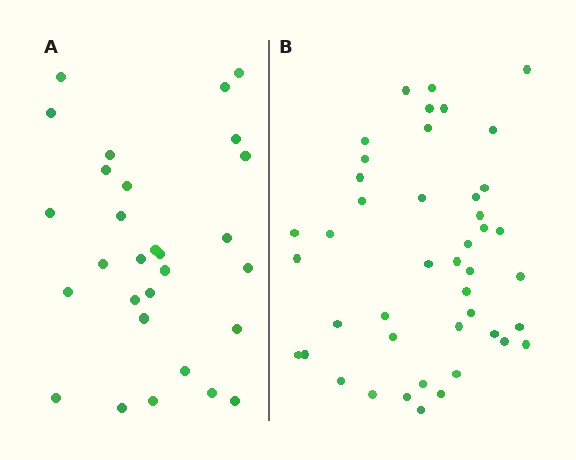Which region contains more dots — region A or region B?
Region B (the right region) has more dots.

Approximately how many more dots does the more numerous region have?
Region B has approximately 15 more dots than region A.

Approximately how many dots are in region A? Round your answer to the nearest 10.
About 30 dots. (The exact count is 29, which rounds to 30.)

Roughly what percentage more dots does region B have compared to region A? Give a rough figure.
About 50% more.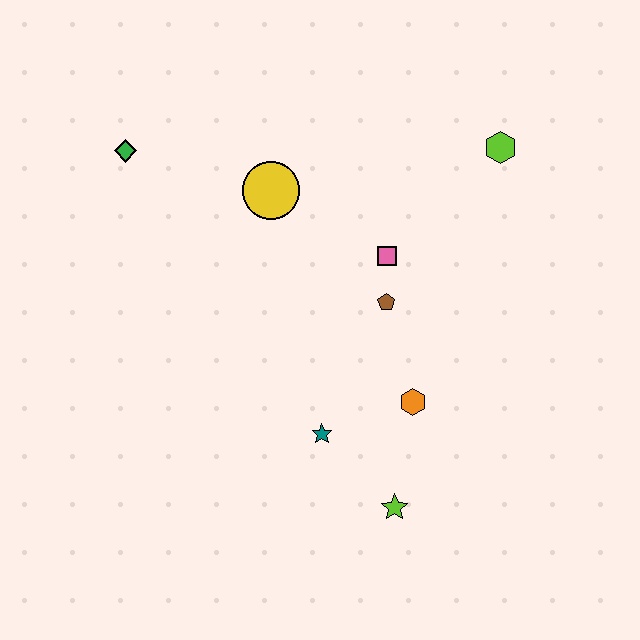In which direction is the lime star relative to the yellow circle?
The lime star is below the yellow circle.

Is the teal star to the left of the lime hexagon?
Yes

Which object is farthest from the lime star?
The green diamond is farthest from the lime star.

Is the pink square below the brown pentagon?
No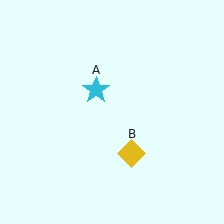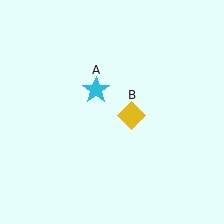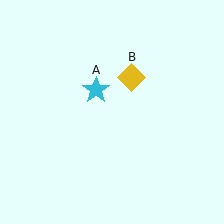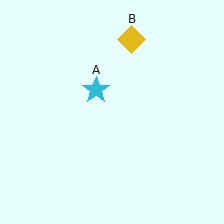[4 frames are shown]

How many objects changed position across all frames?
1 object changed position: yellow diamond (object B).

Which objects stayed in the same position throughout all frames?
Cyan star (object A) remained stationary.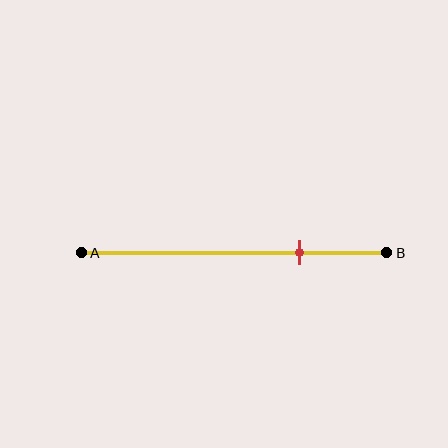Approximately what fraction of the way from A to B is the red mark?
The red mark is approximately 70% of the way from A to B.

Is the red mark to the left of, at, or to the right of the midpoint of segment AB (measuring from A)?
The red mark is to the right of the midpoint of segment AB.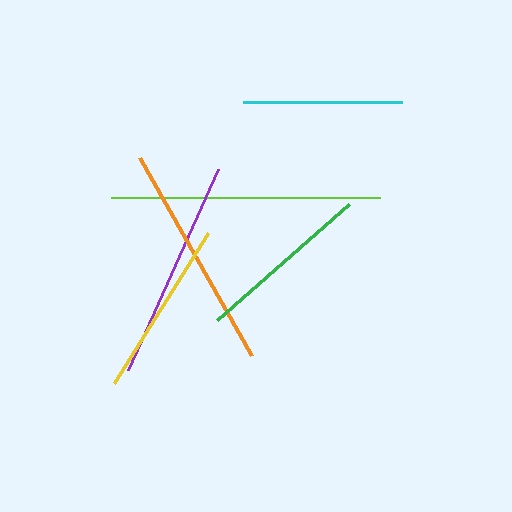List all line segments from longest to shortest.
From longest to shortest: lime, orange, purple, yellow, green, cyan.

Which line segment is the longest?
The lime line is the longest at approximately 269 pixels.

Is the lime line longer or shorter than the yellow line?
The lime line is longer than the yellow line.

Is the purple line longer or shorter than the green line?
The purple line is longer than the green line.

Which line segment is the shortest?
The cyan line is the shortest at approximately 159 pixels.